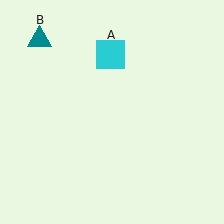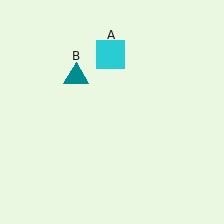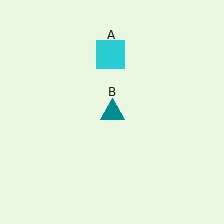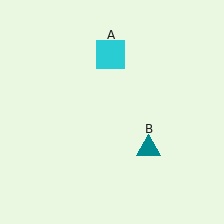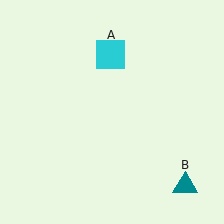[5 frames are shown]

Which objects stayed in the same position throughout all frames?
Cyan square (object A) remained stationary.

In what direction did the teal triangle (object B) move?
The teal triangle (object B) moved down and to the right.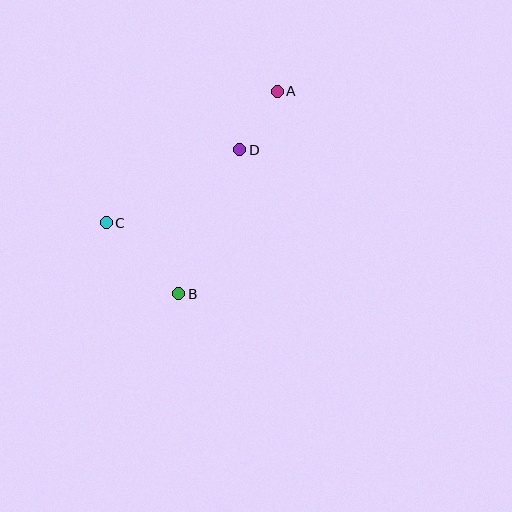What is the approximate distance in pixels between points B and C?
The distance between B and C is approximately 102 pixels.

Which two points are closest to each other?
Points A and D are closest to each other.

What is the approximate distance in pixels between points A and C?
The distance between A and C is approximately 216 pixels.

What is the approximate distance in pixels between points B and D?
The distance between B and D is approximately 156 pixels.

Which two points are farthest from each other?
Points A and B are farthest from each other.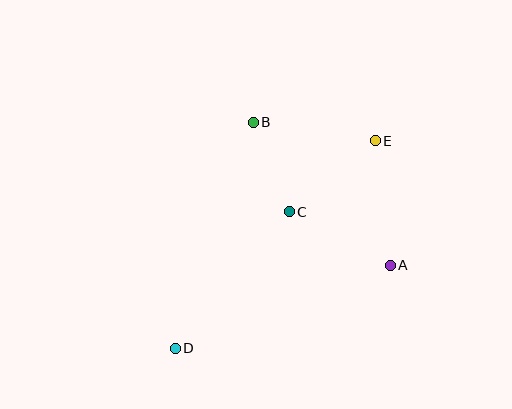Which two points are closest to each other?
Points B and C are closest to each other.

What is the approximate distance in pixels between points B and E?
The distance between B and E is approximately 124 pixels.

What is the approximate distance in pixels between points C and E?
The distance between C and E is approximately 112 pixels.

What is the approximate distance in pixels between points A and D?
The distance between A and D is approximately 230 pixels.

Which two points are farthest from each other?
Points D and E are farthest from each other.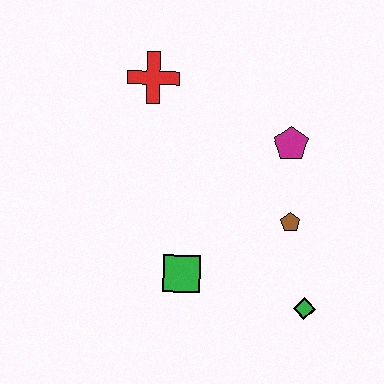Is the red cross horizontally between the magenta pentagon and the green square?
No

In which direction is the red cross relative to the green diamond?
The red cross is above the green diamond.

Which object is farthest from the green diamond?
The red cross is farthest from the green diamond.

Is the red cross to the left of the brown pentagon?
Yes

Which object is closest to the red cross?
The magenta pentagon is closest to the red cross.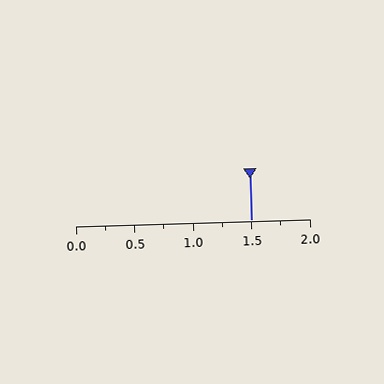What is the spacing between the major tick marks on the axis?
The major ticks are spaced 0.5 apart.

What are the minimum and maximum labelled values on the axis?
The axis runs from 0.0 to 2.0.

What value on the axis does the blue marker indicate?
The marker indicates approximately 1.5.